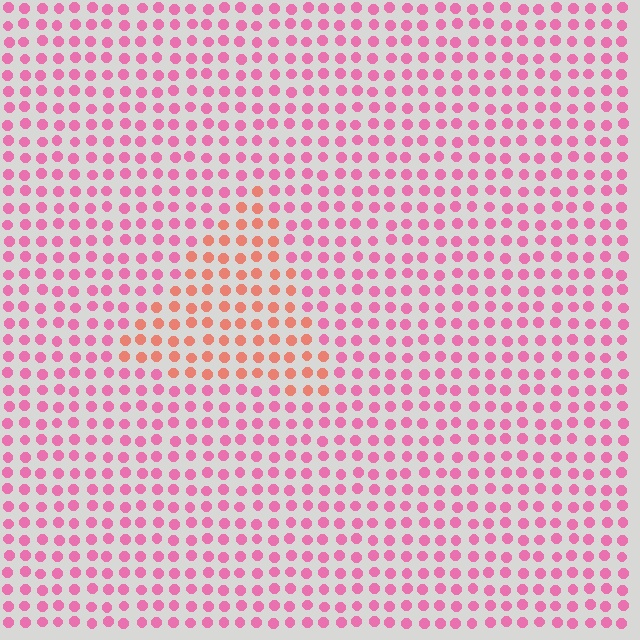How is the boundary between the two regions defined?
The boundary is defined purely by a slight shift in hue (about 39 degrees). Spacing, size, and orientation are identical on both sides.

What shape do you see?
I see a triangle.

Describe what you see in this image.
The image is filled with small pink elements in a uniform arrangement. A triangle-shaped region is visible where the elements are tinted to a slightly different hue, forming a subtle color boundary.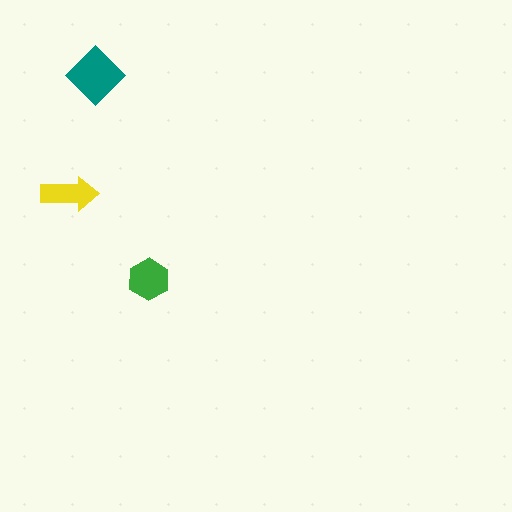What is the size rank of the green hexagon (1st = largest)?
2nd.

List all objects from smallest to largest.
The yellow arrow, the green hexagon, the teal diamond.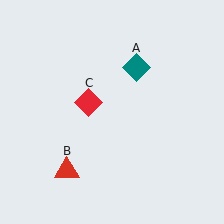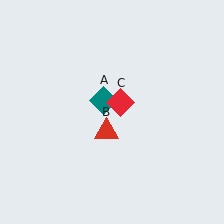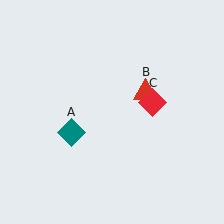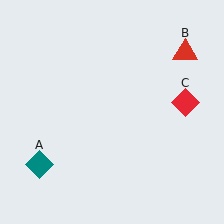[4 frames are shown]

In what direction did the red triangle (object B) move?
The red triangle (object B) moved up and to the right.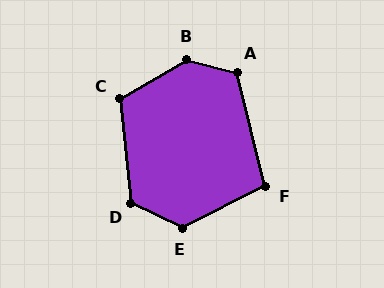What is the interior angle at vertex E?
Approximately 127 degrees (obtuse).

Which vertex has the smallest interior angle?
F, at approximately 103 degrees.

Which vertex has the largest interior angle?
B, at approximately 135 degrees.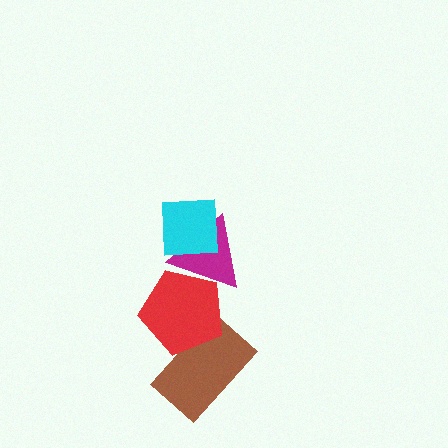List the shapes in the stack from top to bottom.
From top to bottom: the cyan square, the magenta triangle, the red pentagon, the brown rectangle.